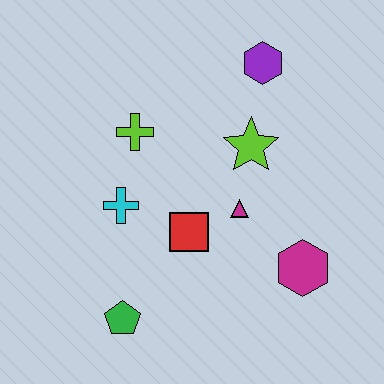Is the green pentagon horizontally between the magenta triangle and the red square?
No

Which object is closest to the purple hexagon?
The lime star is closest to the purple hexagon.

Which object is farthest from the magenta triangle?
The green pentagon is farthest from the magenta triangle.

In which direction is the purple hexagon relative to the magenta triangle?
The purple hexagon is above the magenta triangle.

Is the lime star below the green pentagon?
No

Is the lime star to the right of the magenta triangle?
Yes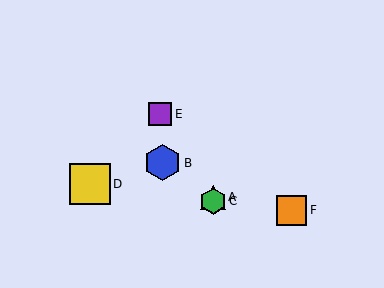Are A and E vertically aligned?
No, A is at x≈213 and E is at x≈160.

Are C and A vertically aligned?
Yes, both are at x≈213.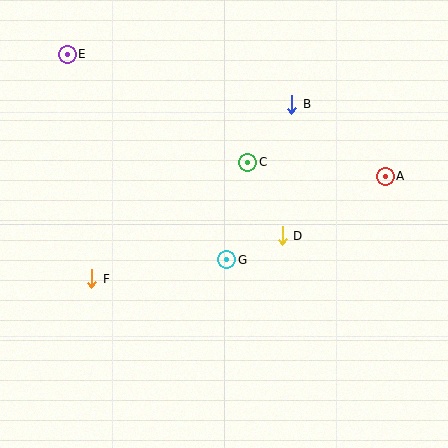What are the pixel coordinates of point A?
Point A is at (385, 176).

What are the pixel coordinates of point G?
Point G is at (227, 260).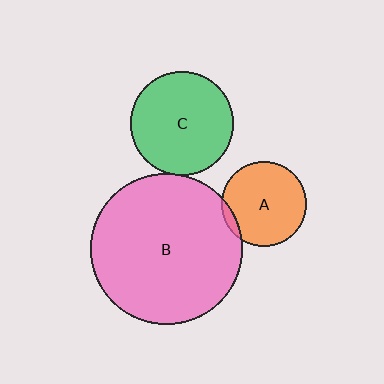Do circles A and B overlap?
Yes.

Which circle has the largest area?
Circle B (pink).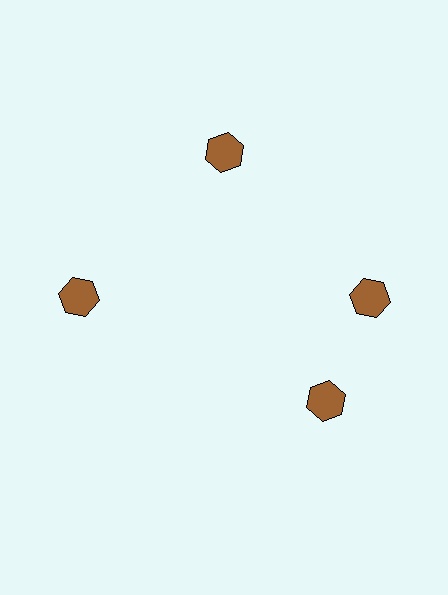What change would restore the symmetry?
The symmetry would be restored by rotating it back into even spacing with its neighbors so that all 4 hexagons sit at equal angles and equal distance from the center.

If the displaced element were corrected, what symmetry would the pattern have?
It would have 4-fold rotational symmetry — the pattern would map onto itself every 90 degrees.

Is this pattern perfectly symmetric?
No. The 4 brown hexagons are arranged in a ring, but one element near the 6 o'clock position is rotated out of alignment along the ring, breaking the 4-fold rotational symmetry.